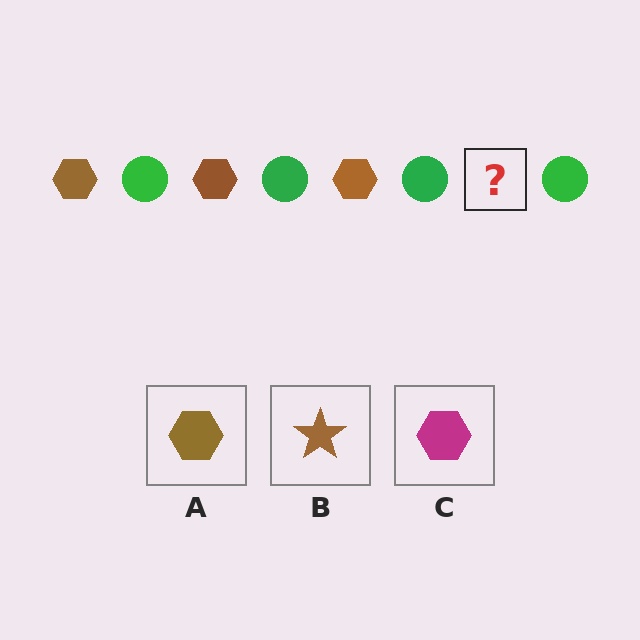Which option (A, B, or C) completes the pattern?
A.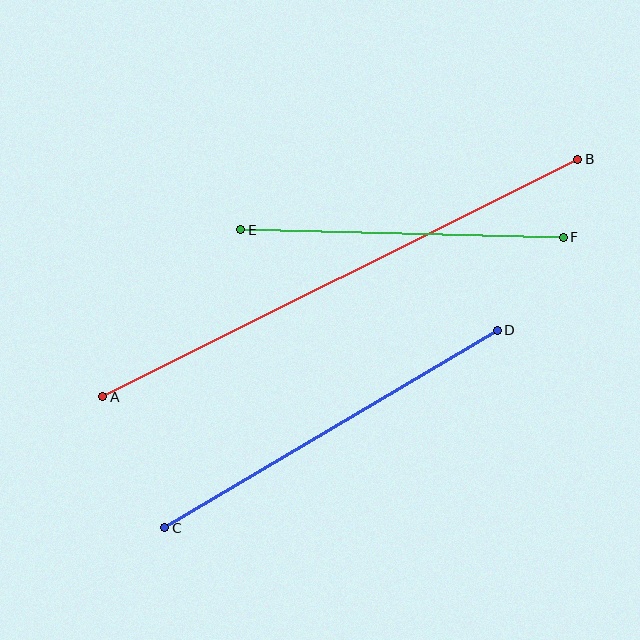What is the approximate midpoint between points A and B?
The midpoint is at approximately (340, 278) pixels.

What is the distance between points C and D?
The distance is approximately 387 pixels.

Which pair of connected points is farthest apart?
Points A and B are farthest apart.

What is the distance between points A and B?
The distance is approximately 531 pixels.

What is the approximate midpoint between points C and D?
The midpoint is at approximately (331, 429) pixels.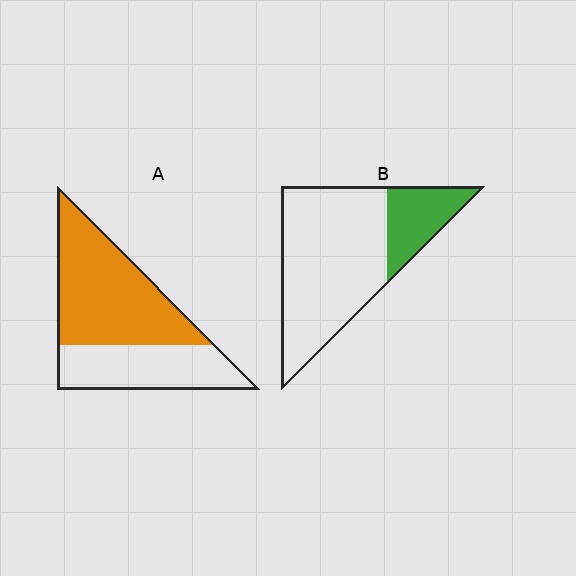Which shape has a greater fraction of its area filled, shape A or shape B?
Shape A.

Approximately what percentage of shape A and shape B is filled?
A is approximately 60% and B is approximately 25%.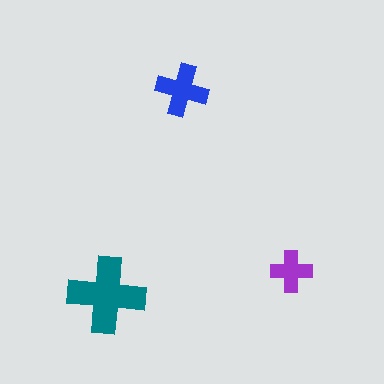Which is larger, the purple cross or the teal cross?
The teal one.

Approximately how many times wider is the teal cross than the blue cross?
About 1.5 times wider.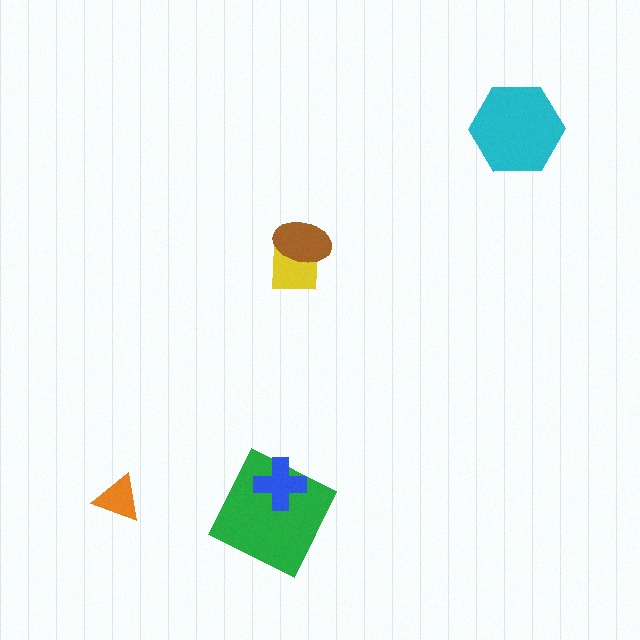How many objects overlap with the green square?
1 object overlaps with the green square.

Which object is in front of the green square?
The blue cross is in front of the green square.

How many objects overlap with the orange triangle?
0 objects overlap with the orange triangle.